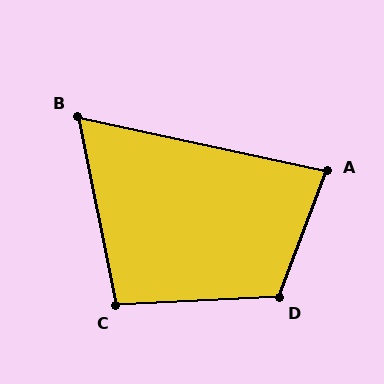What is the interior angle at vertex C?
Approximately 98 degrees (obtuse).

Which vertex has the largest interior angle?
D, at approximately 114 degrees.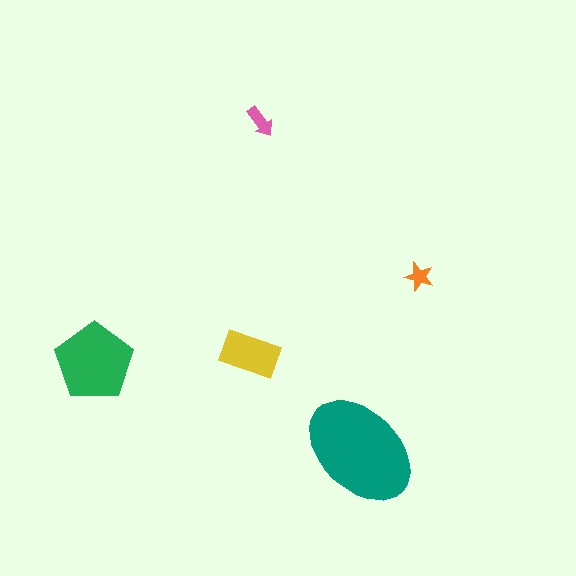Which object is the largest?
The teal ellipse.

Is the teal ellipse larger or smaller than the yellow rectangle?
Larger.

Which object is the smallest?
The orange star.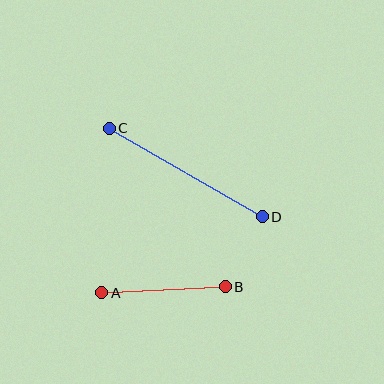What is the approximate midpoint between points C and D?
The midpoint is at approximately (186, 172) pixels.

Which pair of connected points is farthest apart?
Points C and D are farthest apart.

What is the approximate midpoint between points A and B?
The midpoint is at approximately (164, 290) pixels.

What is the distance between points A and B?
The distance is approximately 124 pixels.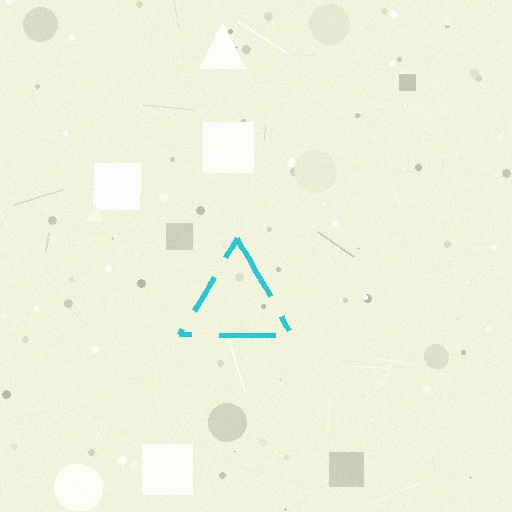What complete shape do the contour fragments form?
The contour fragments form a triangle.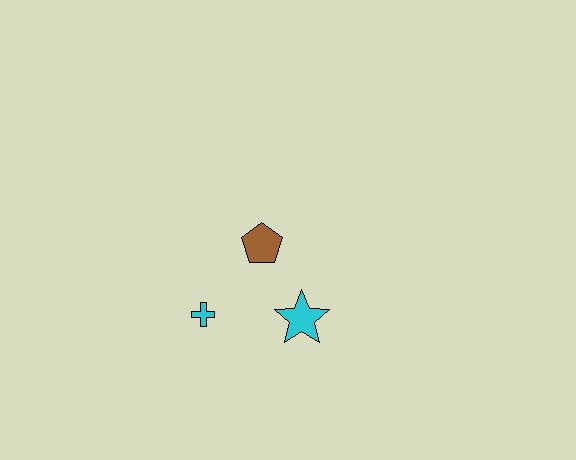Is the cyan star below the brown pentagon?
Yes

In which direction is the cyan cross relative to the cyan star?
The cyan cross is to the left of the cyan star.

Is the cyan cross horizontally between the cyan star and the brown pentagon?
No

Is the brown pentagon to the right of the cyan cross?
Yes